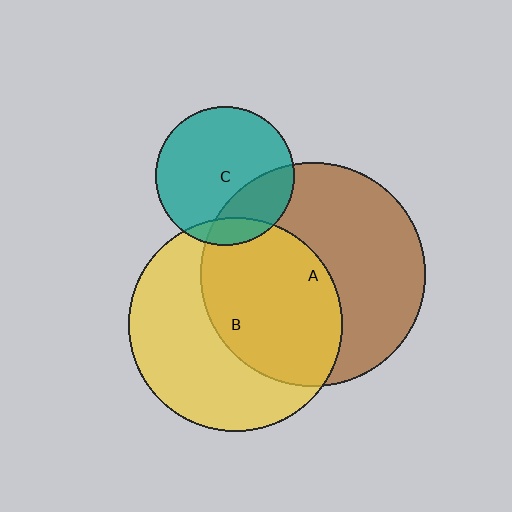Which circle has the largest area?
Circle A (brown).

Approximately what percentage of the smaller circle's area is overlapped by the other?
Approximately 10%.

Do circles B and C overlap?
Yes.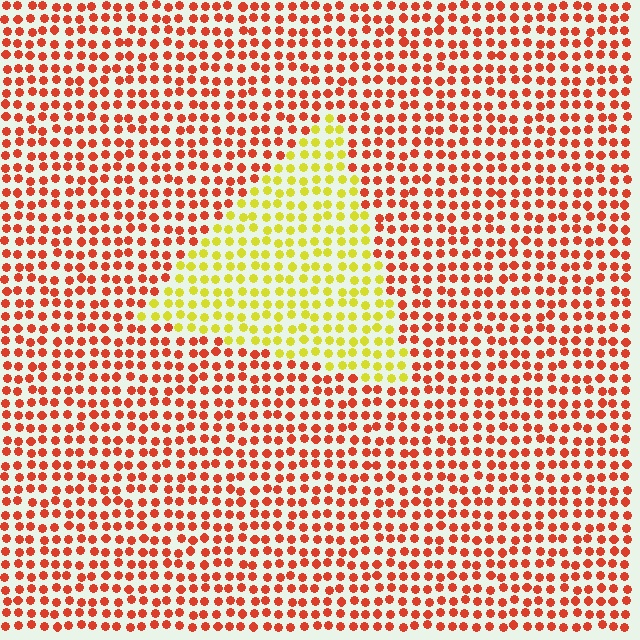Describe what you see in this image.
The image is filled with small red elements in a uniform arrangement. A triangle-shaped region is visible where the elements are tinted to a slightly different hue, forming a subtle color boundary.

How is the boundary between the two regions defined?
The boundary is defined purely by a slight shift in hue (about 57 degrees). Spacing, size, and orientation are identical on both sides.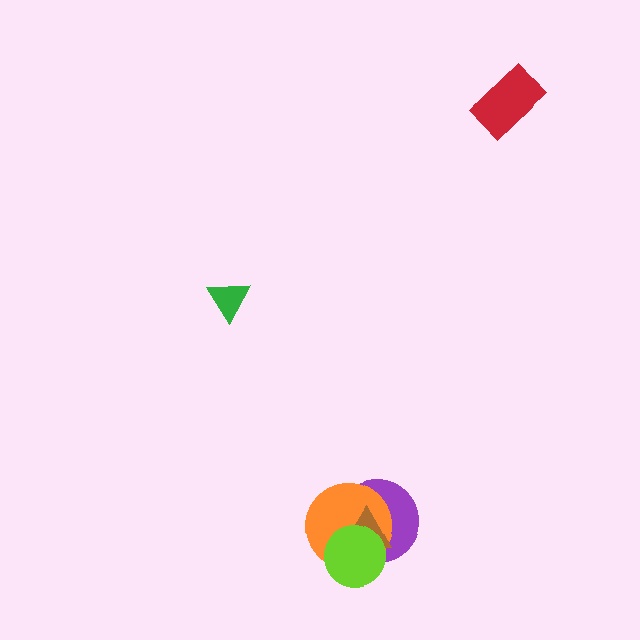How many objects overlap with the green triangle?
0 objects overlap with the green triangle.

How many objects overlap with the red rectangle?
0 objects overlap with the red rectangle.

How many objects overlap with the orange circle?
3 objects overlap with the orange circle.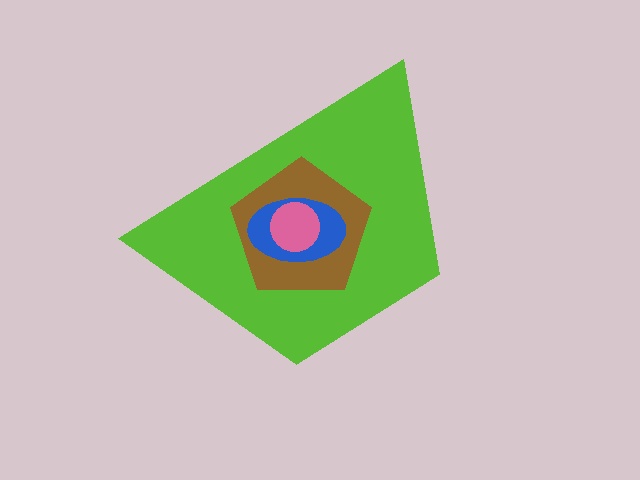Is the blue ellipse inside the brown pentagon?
Yes.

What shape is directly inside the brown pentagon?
The blue ellipse.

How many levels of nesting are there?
4.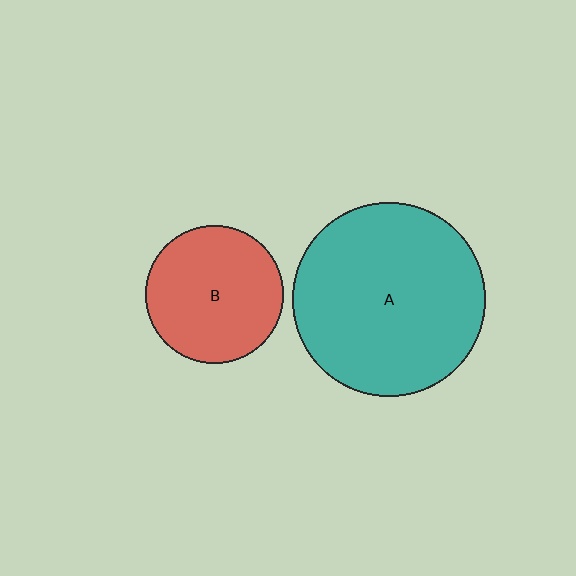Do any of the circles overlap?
No, none of the circles overlap.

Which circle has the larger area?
Circle A (teal).